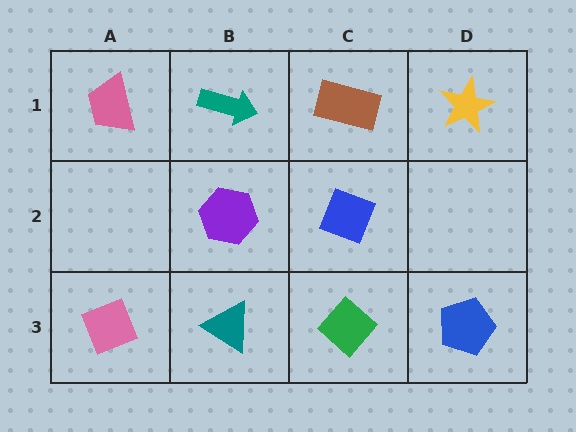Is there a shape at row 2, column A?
No, that cell is empty.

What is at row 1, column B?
A teal arrow.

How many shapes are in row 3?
4 shapes.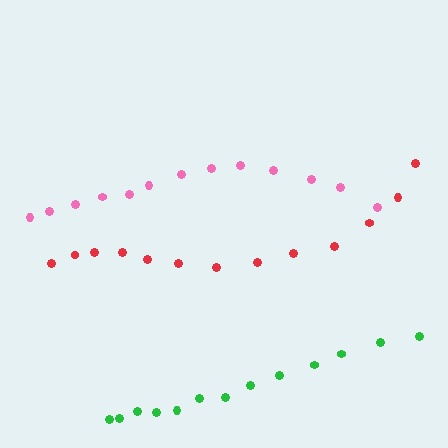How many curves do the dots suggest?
There are 3 distinct paths.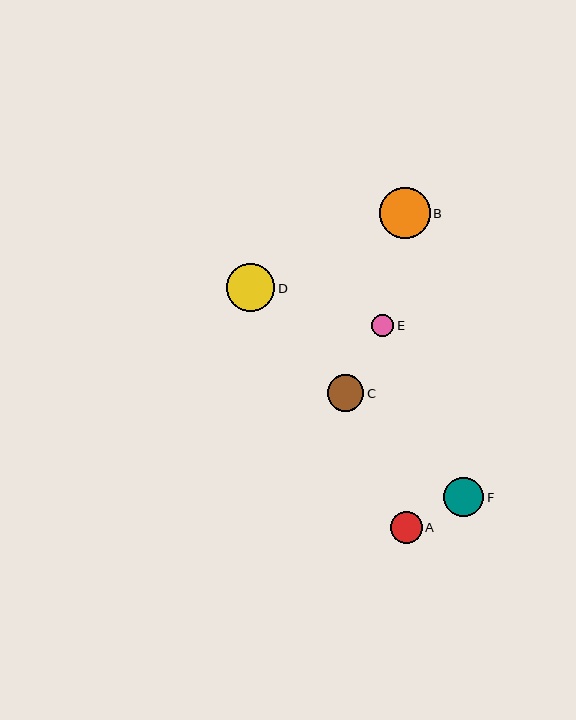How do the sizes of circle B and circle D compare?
Circle B and circle D are approximately the same size.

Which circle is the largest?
Circle B is the largest with a size of approximately 51 pixels.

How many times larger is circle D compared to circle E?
Circle D is approximately 2.2 times the size of circle E.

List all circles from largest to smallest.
From largest to smallest: B, D, F, C, A, E.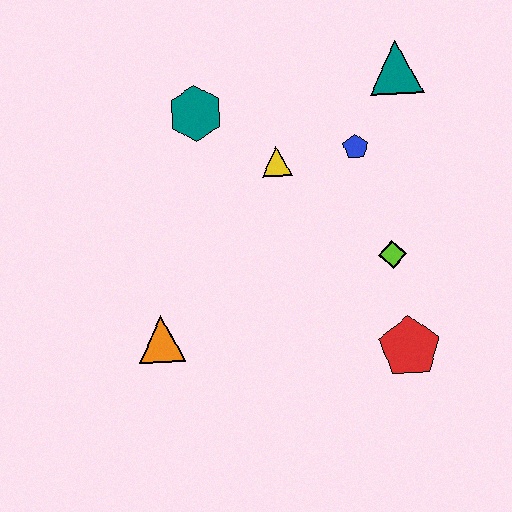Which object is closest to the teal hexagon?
The yellow triangle is closest to the teal hexagon.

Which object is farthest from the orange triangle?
The teal triangle is farthest from the orange triangle.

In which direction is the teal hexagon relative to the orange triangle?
The teal hexagon is above the orange triangle.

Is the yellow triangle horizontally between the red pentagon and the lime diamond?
No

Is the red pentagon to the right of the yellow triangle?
Yes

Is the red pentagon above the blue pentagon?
No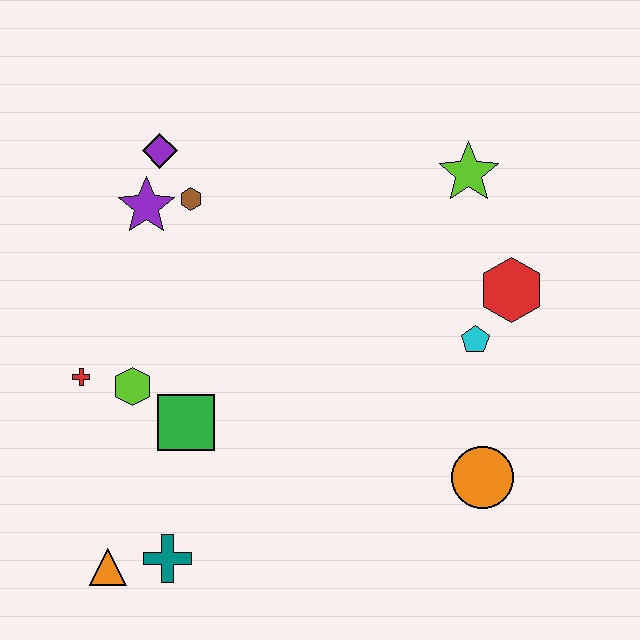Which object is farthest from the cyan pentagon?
The orange triangle is farthest from the cyan pentagon.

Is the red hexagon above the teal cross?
Yes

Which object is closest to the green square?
The lime hexagon is closest to the green square.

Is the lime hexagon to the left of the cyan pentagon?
Yes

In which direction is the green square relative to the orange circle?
The green square is to the left of the orange circle.